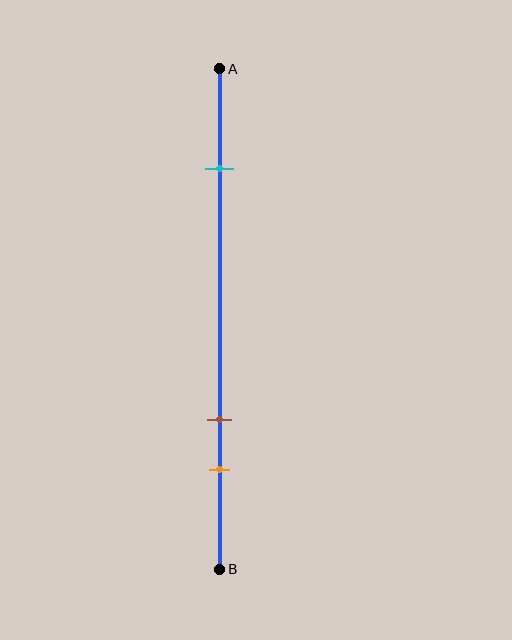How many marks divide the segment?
There are 3 marks dividing the segment.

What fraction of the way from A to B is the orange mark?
The orange mark is approximately 80% (0.8) of the way from A to B.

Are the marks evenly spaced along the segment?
No, the marks are not evenly spaced.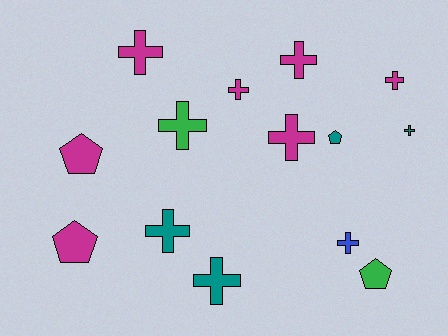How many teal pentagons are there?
There is 1 teal pentagon.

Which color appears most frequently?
Magenta, with 7 objects.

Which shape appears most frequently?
Cross, with 10 objects.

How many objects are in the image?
There are 14 objects.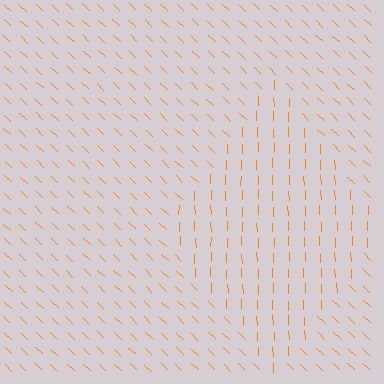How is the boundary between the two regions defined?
The boundary is defined purely by a change in line orientation (approximately 45 degrees difference). All lines are the same color and thickness.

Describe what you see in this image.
The image is filled with small orange line segments. A diamond region in the image has lines oriented differently from the surrounding lines, creating a visible texture boundary.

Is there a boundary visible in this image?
Yes, there is a texture boundary formed by a change in line orientation.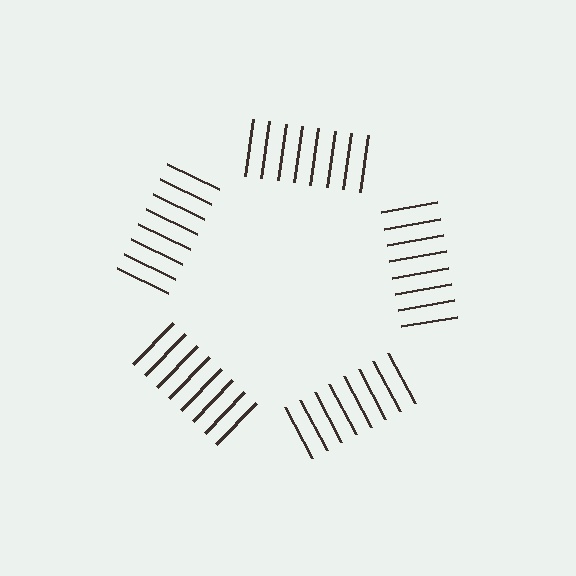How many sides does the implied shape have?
5 sides — the line-ends trace a pentagon.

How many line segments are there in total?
40 — 8 along each of the 5 edges.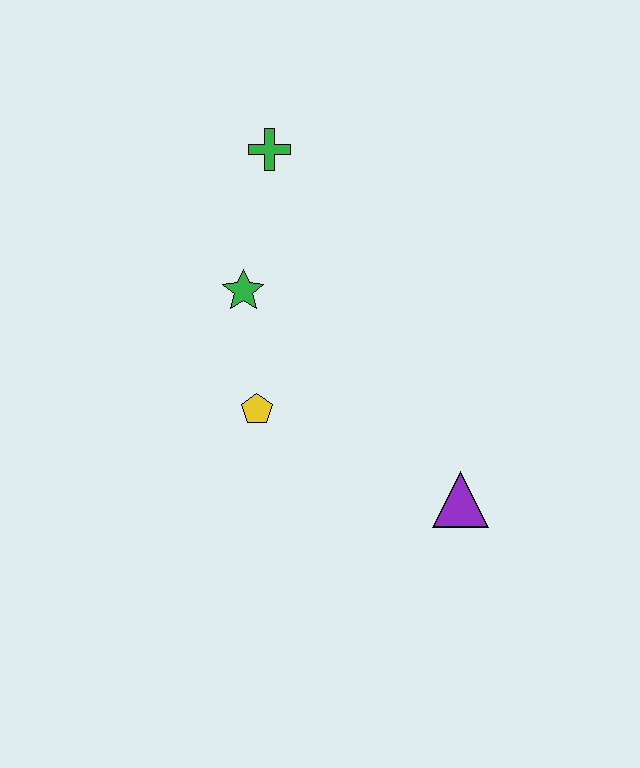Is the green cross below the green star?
No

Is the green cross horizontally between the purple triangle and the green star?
Yes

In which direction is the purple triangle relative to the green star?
The purple triangle is to the right of the green star.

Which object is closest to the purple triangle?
The yellow pentagon is closest to the purple triangle.